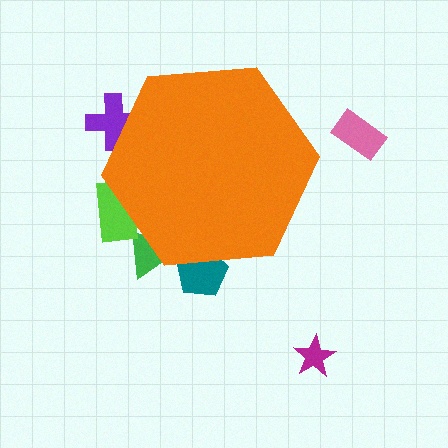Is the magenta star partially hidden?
No, the magenta star is fully visible.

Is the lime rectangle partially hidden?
Yes, the lime rectangle is partially hidden behind the orange hexagon.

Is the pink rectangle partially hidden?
No, the pink rectangle is fully visible.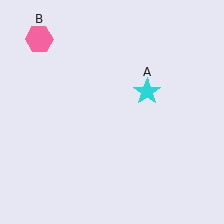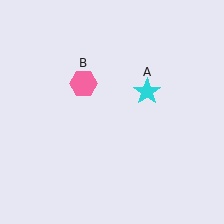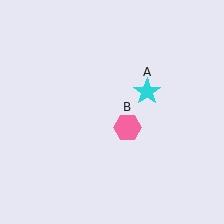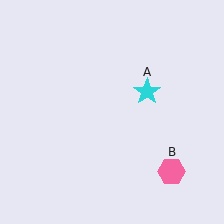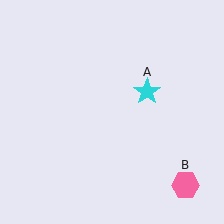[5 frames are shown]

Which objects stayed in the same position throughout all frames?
Cyan star (object A) remained stationary.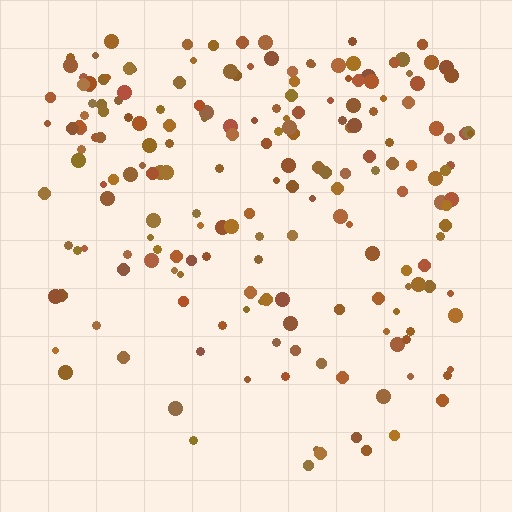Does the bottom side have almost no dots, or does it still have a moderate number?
Still a moderate number, just noticeably fewer than the top.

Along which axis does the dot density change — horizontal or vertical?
Vertical.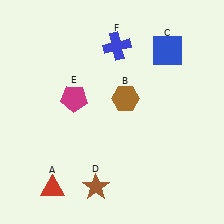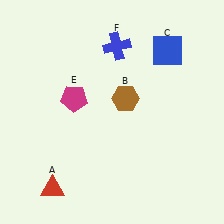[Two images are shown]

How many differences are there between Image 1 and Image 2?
There is 1 difference between the two images.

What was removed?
The brown star (D) was removed in Image 2.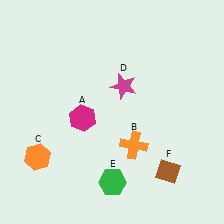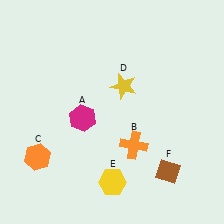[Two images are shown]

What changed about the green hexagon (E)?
In Image 1, E is green. In Image 2, it changed to yellow.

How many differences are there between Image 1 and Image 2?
There are 2 differences between the two images.